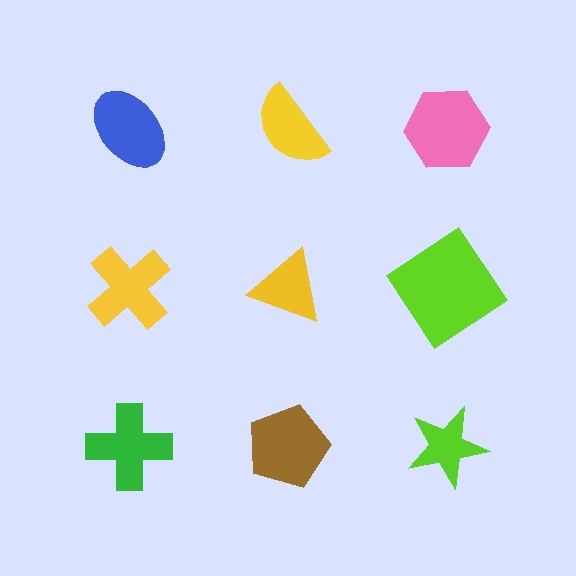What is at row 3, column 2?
A brown pentagon.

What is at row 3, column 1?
A green cross.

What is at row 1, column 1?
A blue ellipse.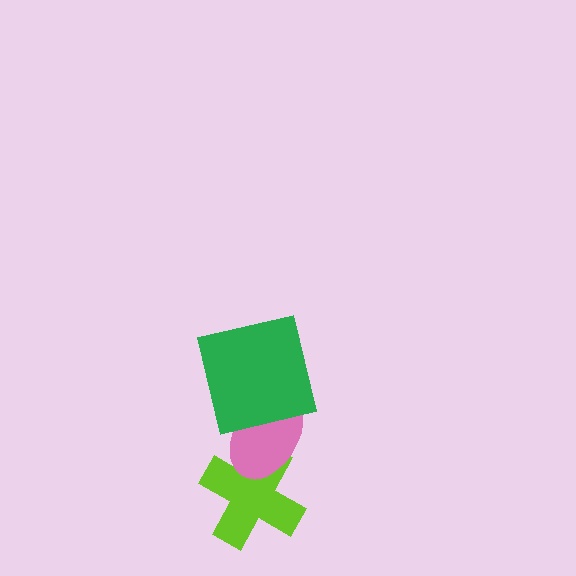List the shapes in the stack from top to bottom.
From top to bottom: the green square, the pink ellipse, the lime cross.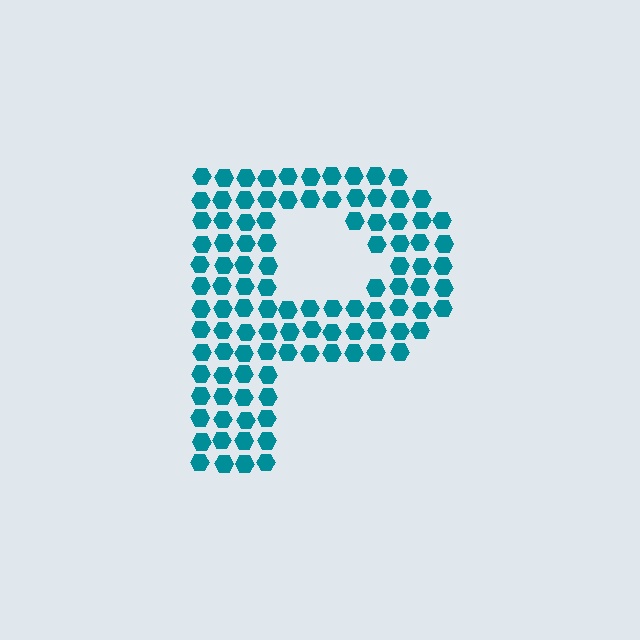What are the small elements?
The small elements are hexagons.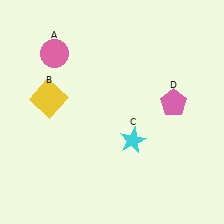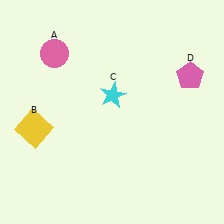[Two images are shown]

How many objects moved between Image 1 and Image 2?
3 objects moved between the two images.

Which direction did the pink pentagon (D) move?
The pink pentagon (D) moved up.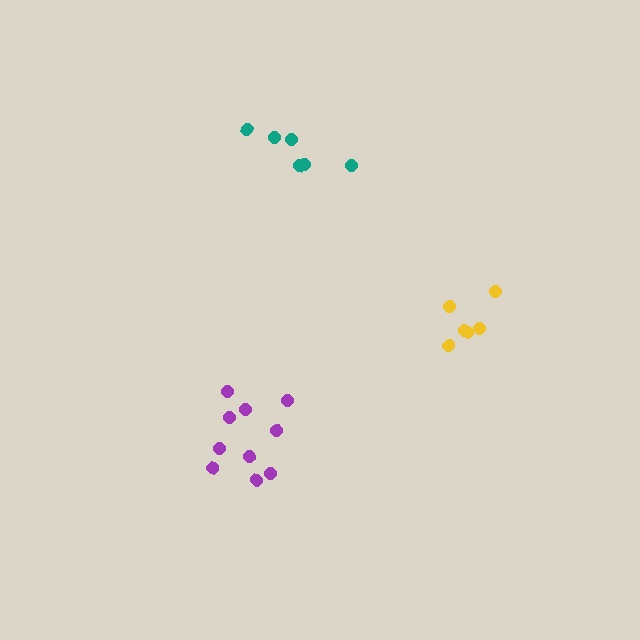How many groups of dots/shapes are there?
There are 3 groups.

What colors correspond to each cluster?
The clusters are colored: yellow, purple, teal.